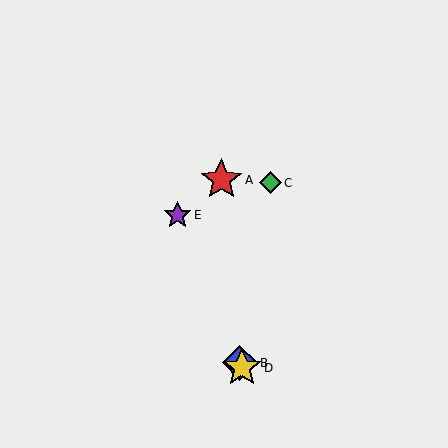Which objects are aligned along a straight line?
Objects B, D, E are aligned along a straight line.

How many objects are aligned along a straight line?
3 objects (B, D, E) are aligned along a straight line.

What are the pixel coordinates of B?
Object B is at (240, 363).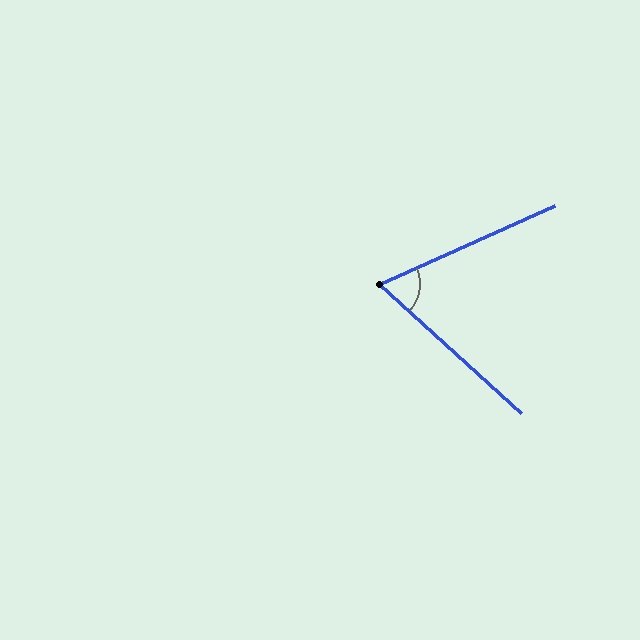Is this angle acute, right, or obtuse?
It is acute.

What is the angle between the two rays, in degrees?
Approximately 66 degrees.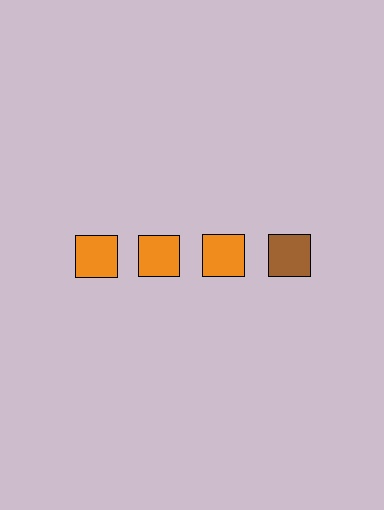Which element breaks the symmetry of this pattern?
The brown square in the top row, second from right column breaks the symmetry. All other shapes are orange squares.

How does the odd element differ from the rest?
It has a different color: brown instead of orange.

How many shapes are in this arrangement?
There are 4 shapes arranged in a grid pattern.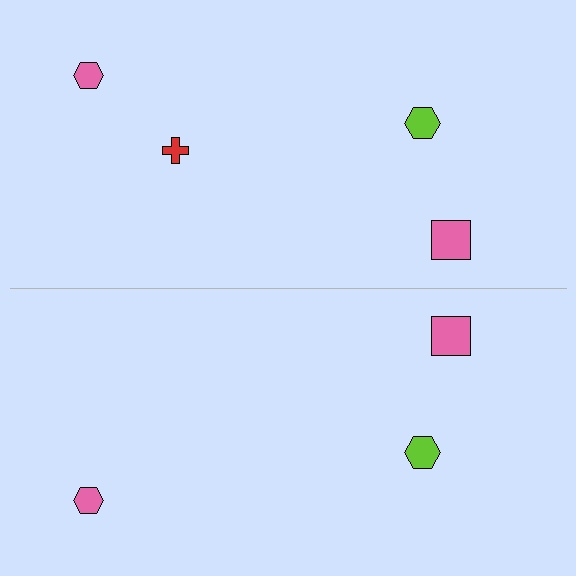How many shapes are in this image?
There are 7 shapes in this image.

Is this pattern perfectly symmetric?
No, the pattern is not perfectly symmetric. A red cross is missing from the bottom side.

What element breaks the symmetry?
A red cross is missing from the bottom side.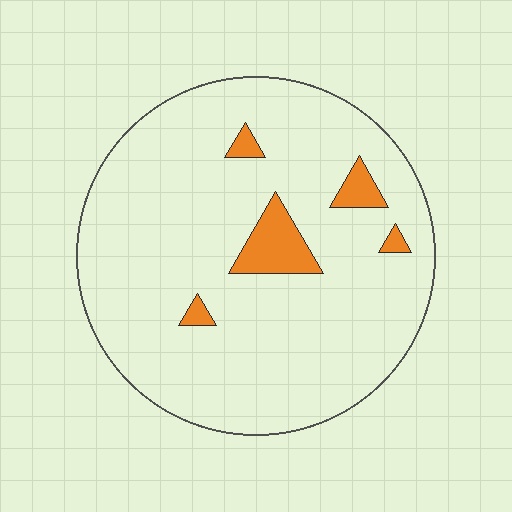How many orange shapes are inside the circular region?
5.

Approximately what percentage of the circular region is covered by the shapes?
Approximately 5%.